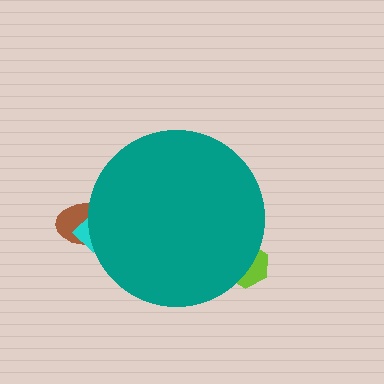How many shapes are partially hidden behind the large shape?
3 shapes are partially hidden.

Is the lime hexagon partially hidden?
Yes, the lime hexagon is partially hidden behind the teal circle.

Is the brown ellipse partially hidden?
Yes, the brown ellipse is partially hidden behind the teal circle.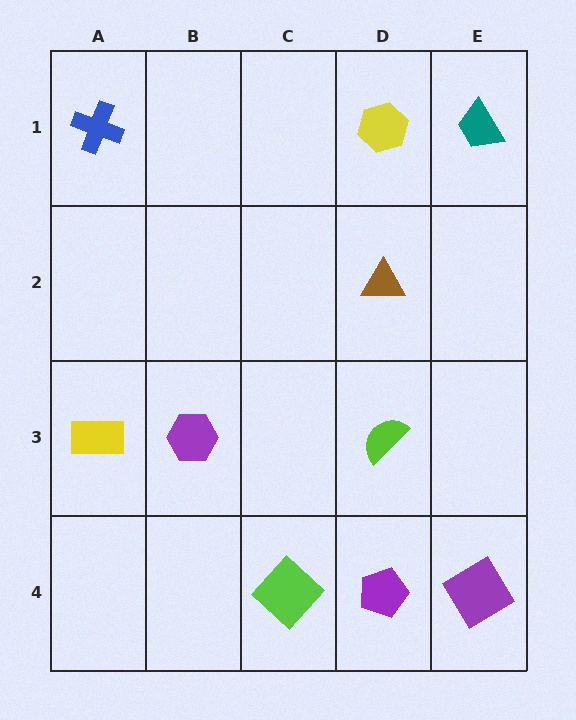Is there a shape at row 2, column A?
No, that cell is empty.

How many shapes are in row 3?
3 shapes.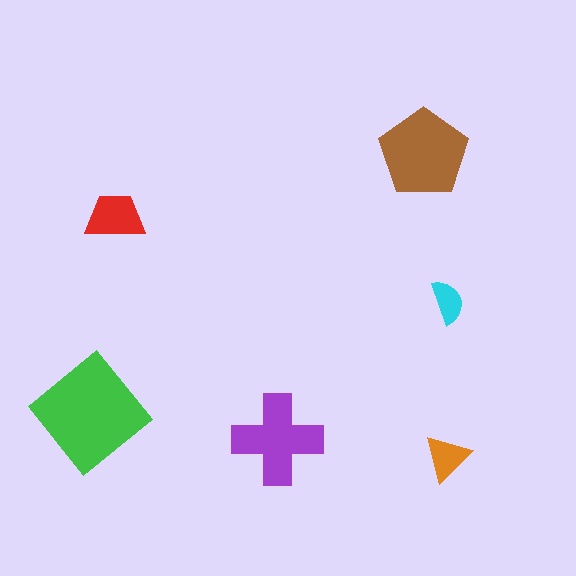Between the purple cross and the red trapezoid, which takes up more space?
The purple cross.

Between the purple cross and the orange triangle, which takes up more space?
The purple cross.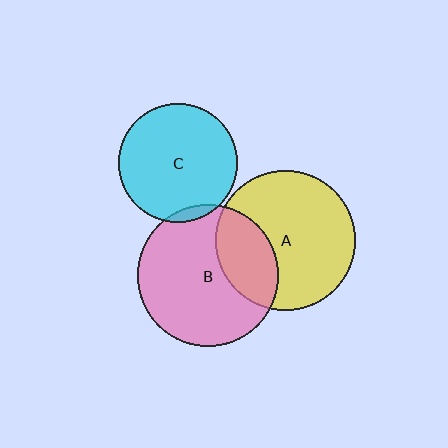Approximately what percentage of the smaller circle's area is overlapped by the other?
Approximately 5%.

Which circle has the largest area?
Circle B (pink).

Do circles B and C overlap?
Yes.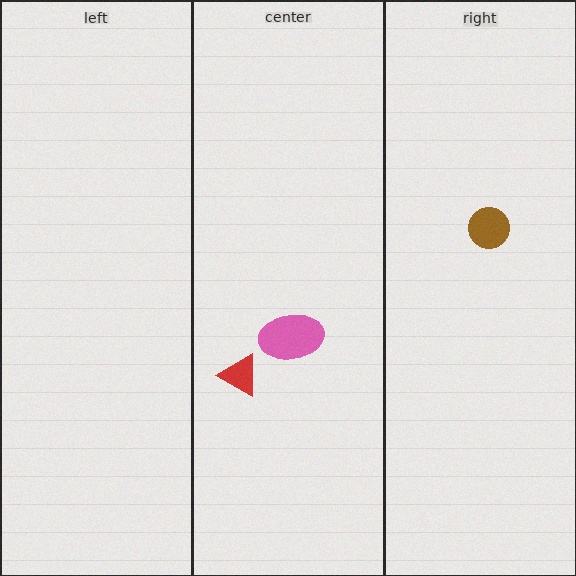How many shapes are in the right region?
1.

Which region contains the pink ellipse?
The center region.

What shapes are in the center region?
The pink ellipse, the red triangle.